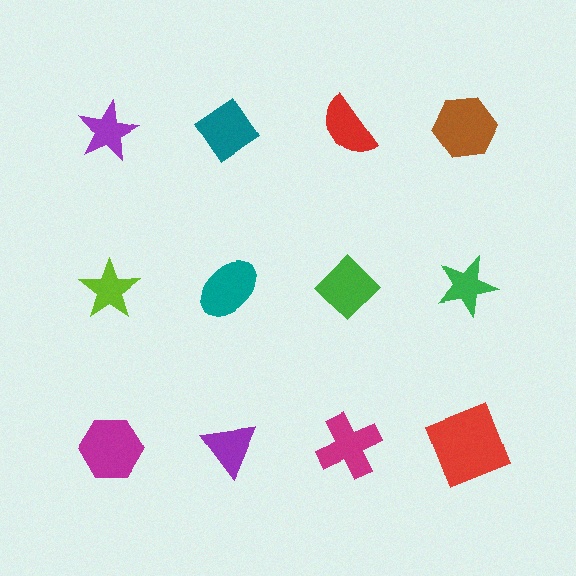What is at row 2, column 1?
A lime star.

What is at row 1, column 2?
A teal diamond.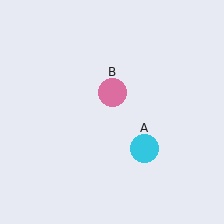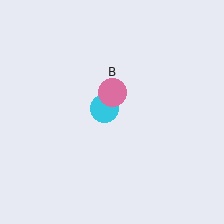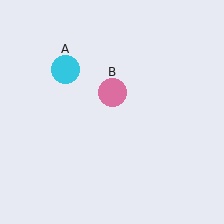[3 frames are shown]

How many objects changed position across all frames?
1 object changed position: cyan circle (object A).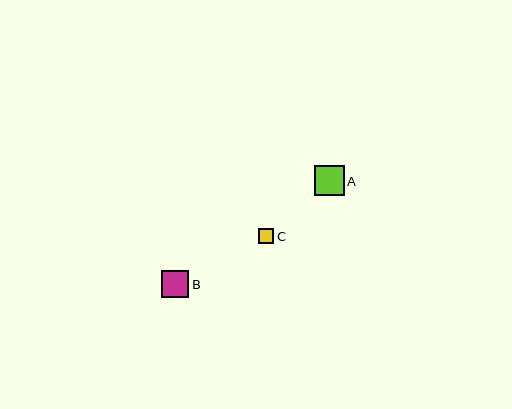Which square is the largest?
Square A is the largest with a size of approximately 30 pixels.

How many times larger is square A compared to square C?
Square A is approximately 2.0 times the size of square C.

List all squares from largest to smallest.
From largest to smallest: A, B, C.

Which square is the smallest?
Square C is the smallest with a size of approximately 15 pixels.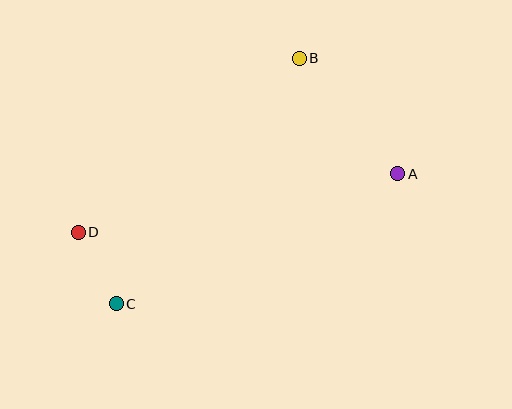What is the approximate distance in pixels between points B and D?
The distance between B and D is approximately 281 pixels.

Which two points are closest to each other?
Points C and D are closest to each other.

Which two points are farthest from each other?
Points A and D are farthest from each other.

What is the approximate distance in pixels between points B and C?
The distance between B and C is approximately 306 pixels.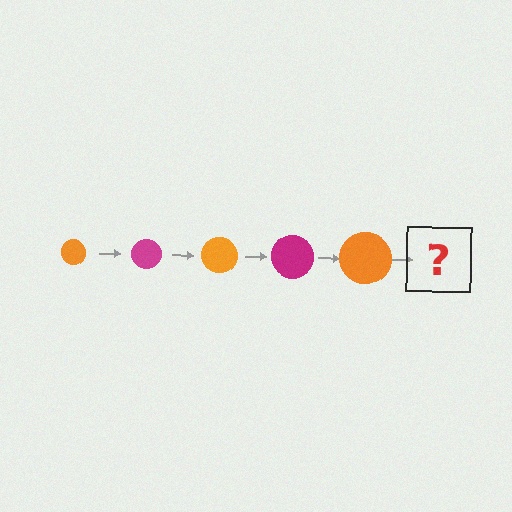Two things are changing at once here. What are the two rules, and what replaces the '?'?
The two rules are that the circle grows larger each step and the color cycles through orange and magenta. The '?' should be a magenta circle, larger than the previous one.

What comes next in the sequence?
The next element should be a magenta circle, larger than the previous one.